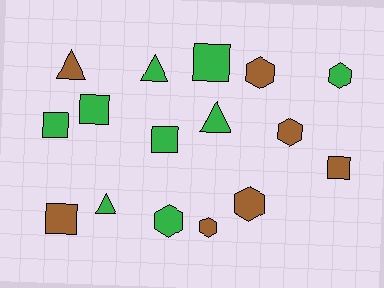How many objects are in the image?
There are 16 objects.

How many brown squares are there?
There are 2 brown squares.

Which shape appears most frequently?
Square, with 6 objects.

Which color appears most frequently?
Green, with 9 objects.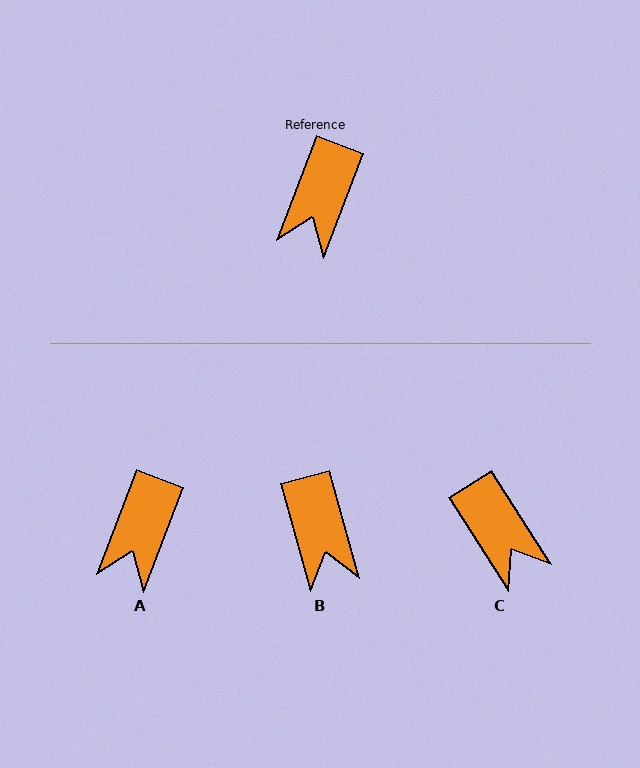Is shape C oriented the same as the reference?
No, it is off by about 53 degrees.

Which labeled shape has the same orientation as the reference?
A.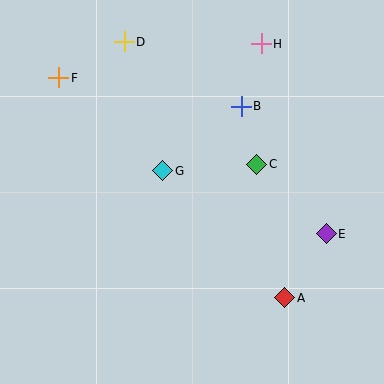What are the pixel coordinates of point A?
Point A is at (285, 298).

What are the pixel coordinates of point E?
Point E is at (326, 234).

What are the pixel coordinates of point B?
Point B is at (241, 106).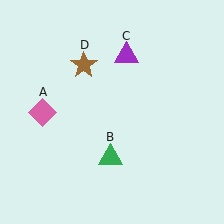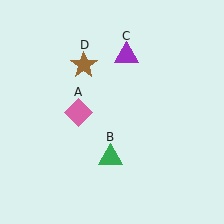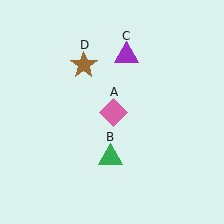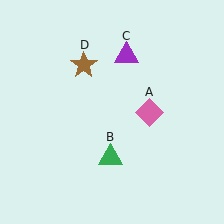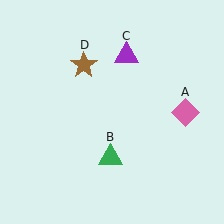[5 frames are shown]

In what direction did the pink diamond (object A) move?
The pink diamond (object A) moved right.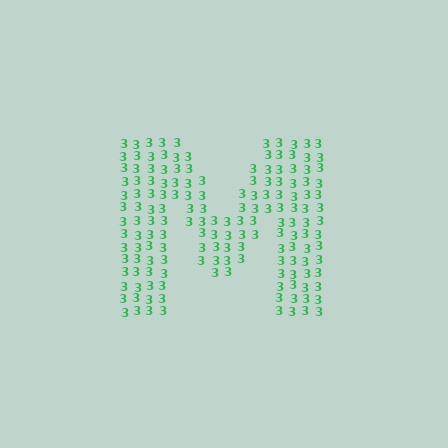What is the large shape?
The large shape is the letter M.